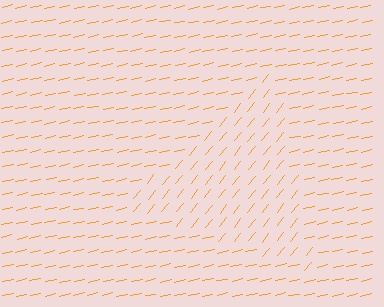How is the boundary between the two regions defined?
The boundary is defined purely by a change in line orientation (approximately 39 degrees difference). All lines are the same color and thickness.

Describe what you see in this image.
The image is filled with small orange line segments. A triangle region in the image has lines oriented differently from the surrounding lines, creating a visible texture boundary.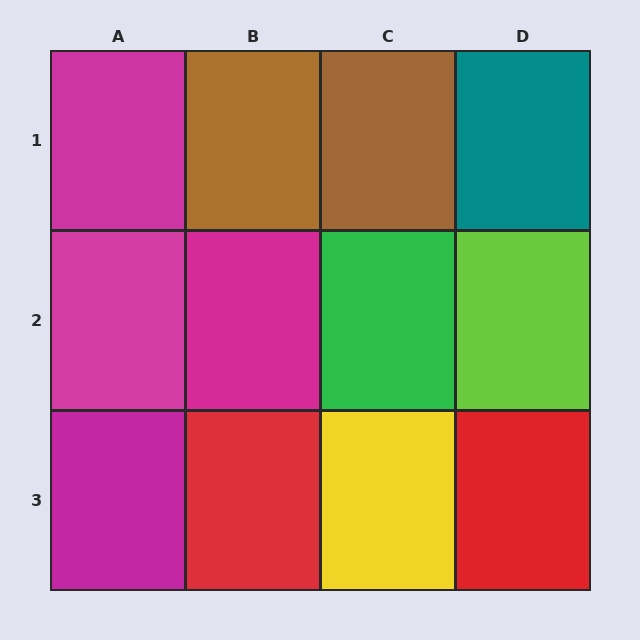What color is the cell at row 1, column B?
Brown.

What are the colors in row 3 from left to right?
Magenta, red, yellow, red.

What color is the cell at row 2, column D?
Lime.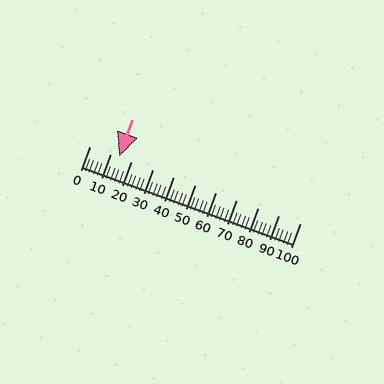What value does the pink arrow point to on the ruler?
The pink arrow points to approximately 14.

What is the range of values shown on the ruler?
The ruler shows values from 0 to 100.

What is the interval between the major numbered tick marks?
The major tick marks are spaced 10 units apart.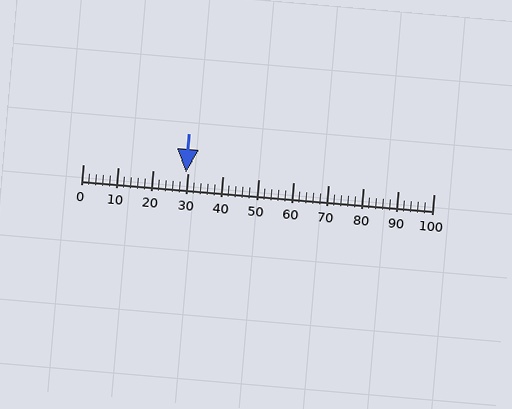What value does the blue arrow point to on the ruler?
The blue arrow points to approximately 29.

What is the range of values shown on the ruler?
The ruler shows values from 0 to 100.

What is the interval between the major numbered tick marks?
The major tick marks are spaced 10 units apart.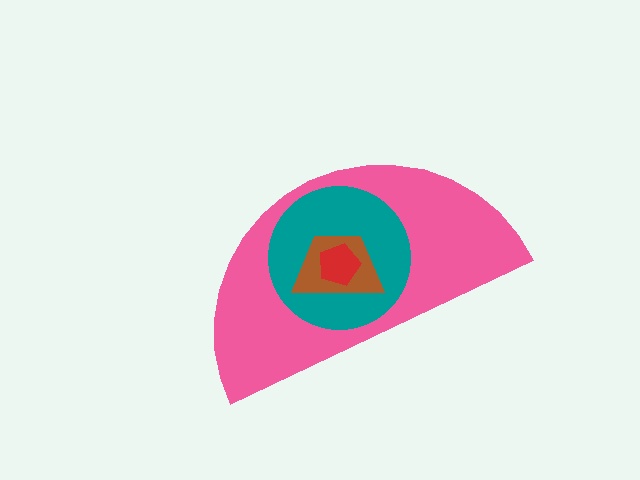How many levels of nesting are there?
4.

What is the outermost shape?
The pink semicircle.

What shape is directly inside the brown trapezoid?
The red pentagon.